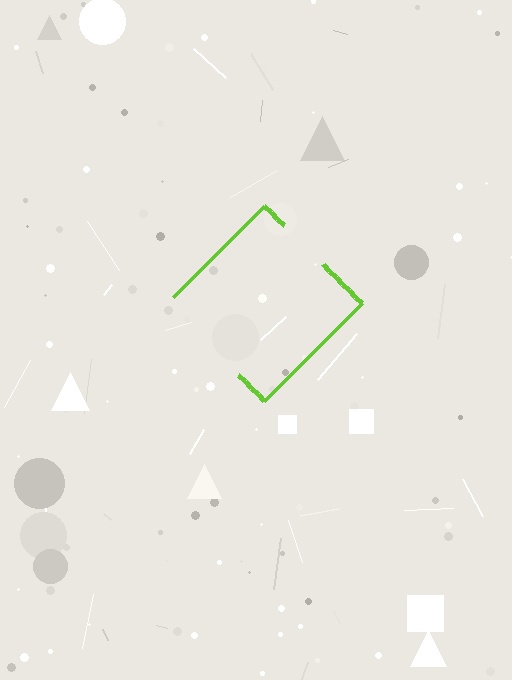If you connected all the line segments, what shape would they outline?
They would outline a diamond.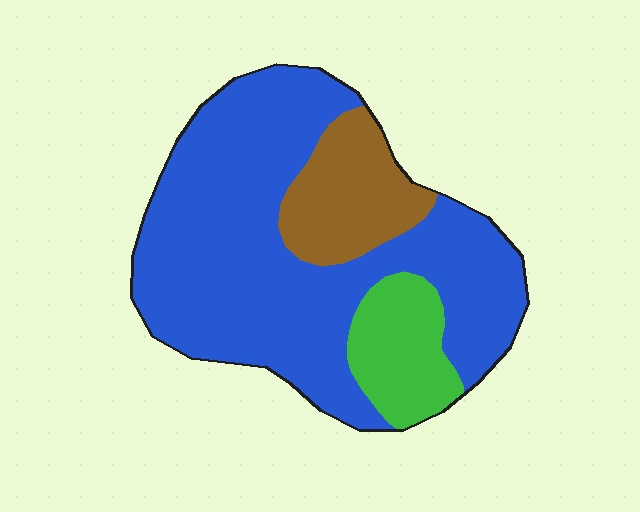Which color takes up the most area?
Blue, at roughly 70%.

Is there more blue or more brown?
Blue.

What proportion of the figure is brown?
Brown covers roughly 15% of the figure.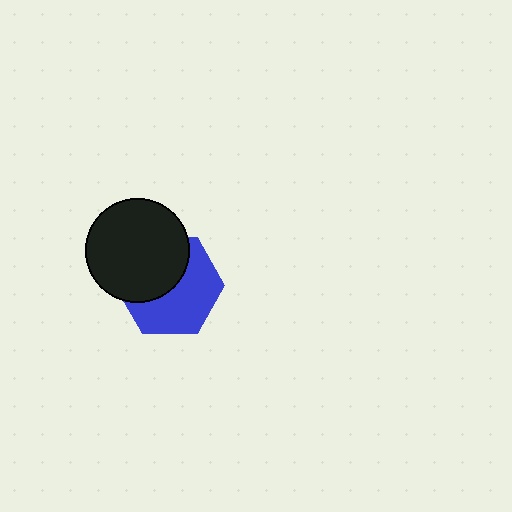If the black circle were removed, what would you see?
You would see the complete blue hexagon.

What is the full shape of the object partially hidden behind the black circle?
The partially hidden object is a blue hexagon.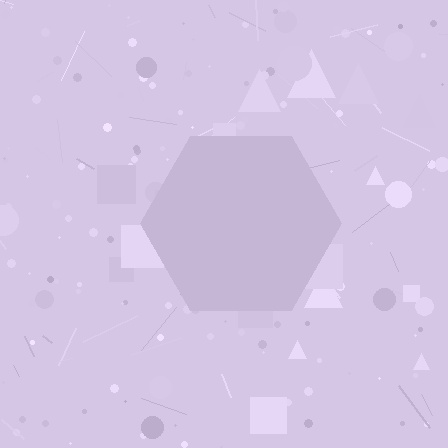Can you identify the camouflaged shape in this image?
The camouflaged shape is a hexagon.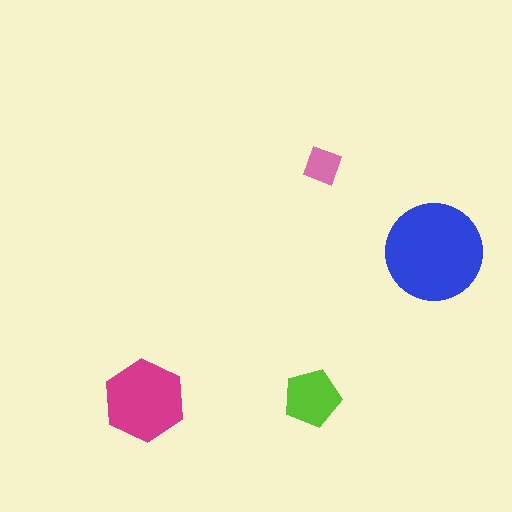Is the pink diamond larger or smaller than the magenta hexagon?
Smaller.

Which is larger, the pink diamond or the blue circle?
The blue circle.